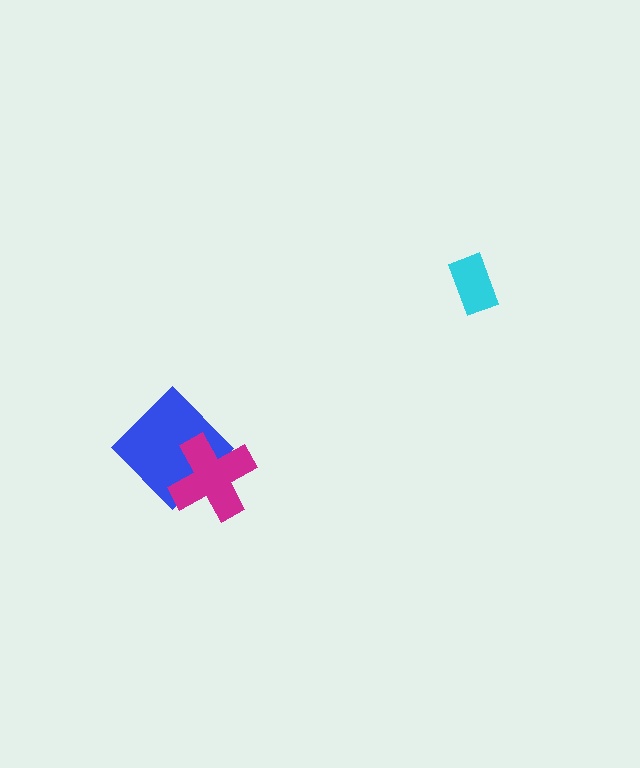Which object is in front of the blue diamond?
The magenta cross is in front of the blue diamond.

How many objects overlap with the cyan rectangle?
0 objects overlap with the cyan rectangle.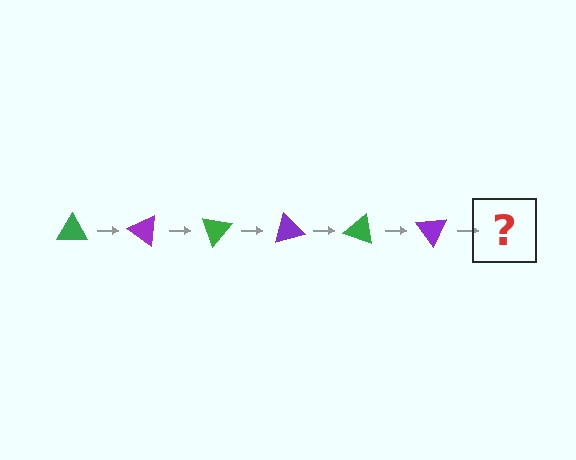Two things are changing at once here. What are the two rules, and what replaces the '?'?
The two rules are that it rotates 35 degrees each step and the color cycles through green and purple. The '?' should be a green triangle, rotated 210 degrees from the start.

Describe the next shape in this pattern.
It should be a green triangle, rotated 210 degrees from the start.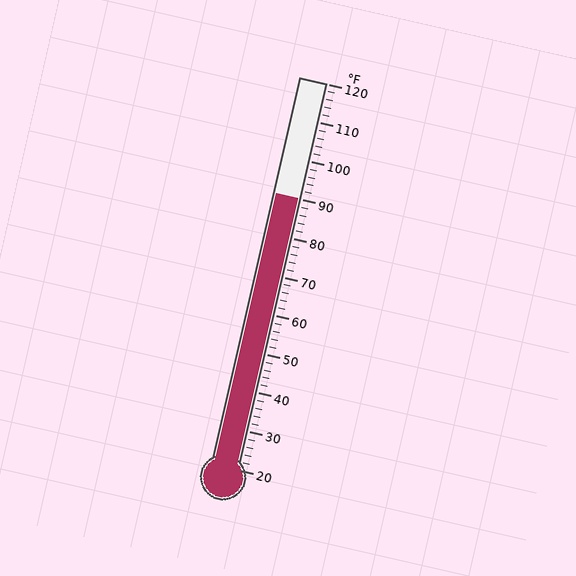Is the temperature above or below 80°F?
The temperature is above 80°F.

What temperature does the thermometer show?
The thermometer shows approximately 90°F.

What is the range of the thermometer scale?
The thermometer scale ranges from 20°F to 120°F.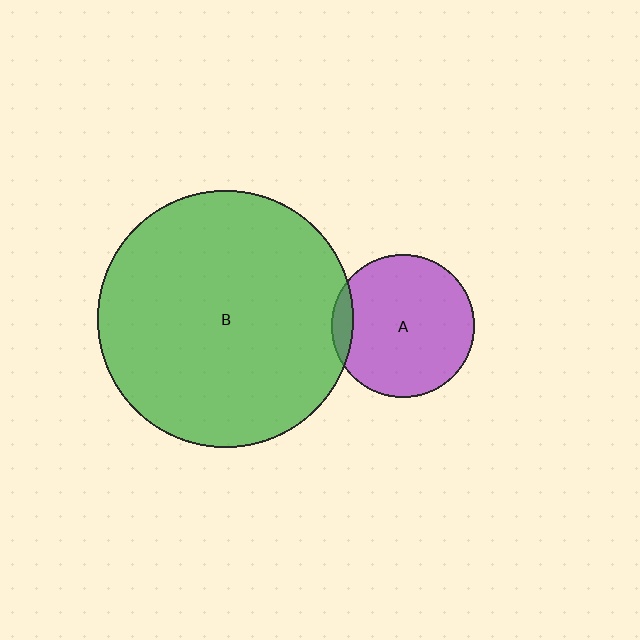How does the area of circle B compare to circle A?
Approximately 3.2 times.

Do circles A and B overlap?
Yes.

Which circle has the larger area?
Circle B (green).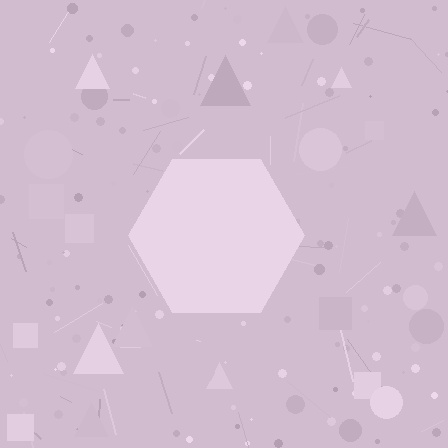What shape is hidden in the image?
A hexagon is hidden in the image.